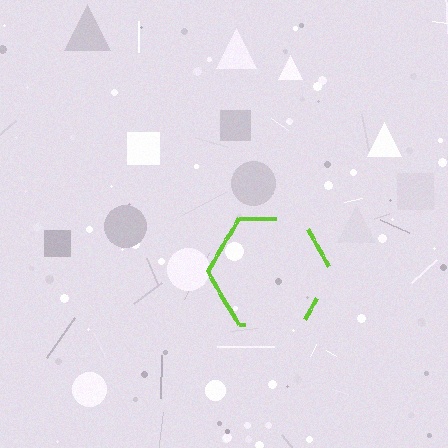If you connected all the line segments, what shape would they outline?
They would outline a hexagon.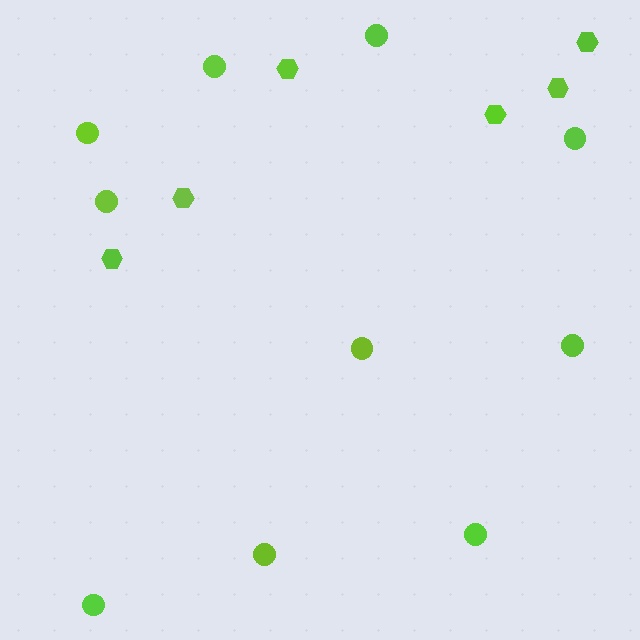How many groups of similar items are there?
There are 2 groups: one group of hexagons (6) and one group of circles (10).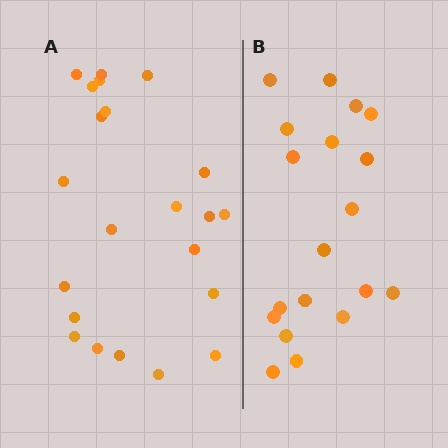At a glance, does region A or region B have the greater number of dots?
Region A (the left region) has more dots.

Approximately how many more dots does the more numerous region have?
Region A has just a few more — roughly 2 or 3 more dots than region B.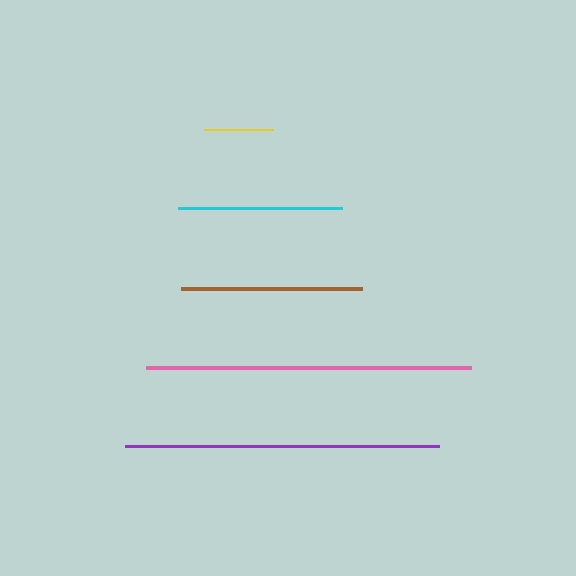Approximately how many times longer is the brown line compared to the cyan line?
The brown line is approximately 1.1 times the length of the cyan line.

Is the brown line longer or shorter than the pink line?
The pink line is longer than the brown line.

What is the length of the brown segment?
The brown segment is approximately 181 pixels long.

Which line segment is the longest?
The pink line is the longest at approximately 325 pixels.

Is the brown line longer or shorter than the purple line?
The purple line is longer than the brown line.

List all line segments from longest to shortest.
From longest to shortest: pink, purple, brown, cyan, yellow.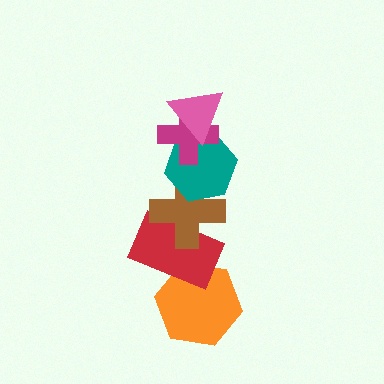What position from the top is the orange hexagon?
The orange hexagon is 6th from the top.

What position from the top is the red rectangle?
The red rectangle is 5th from the top.